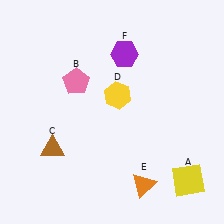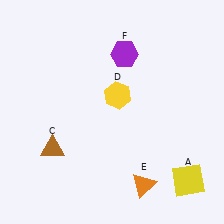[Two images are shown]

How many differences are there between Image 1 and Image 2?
There is 1 difference between the two images.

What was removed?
The pink pentagon (B) was removed in Image 2.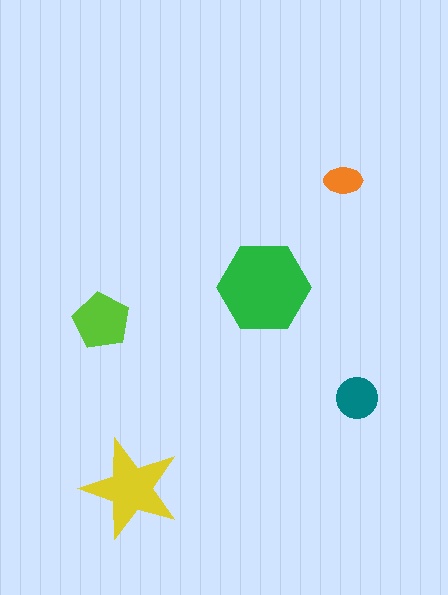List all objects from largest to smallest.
The green hexagon, the yellow star, the lime pentagon, the teal circle, the orange ellipse.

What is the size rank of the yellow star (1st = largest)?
2nd.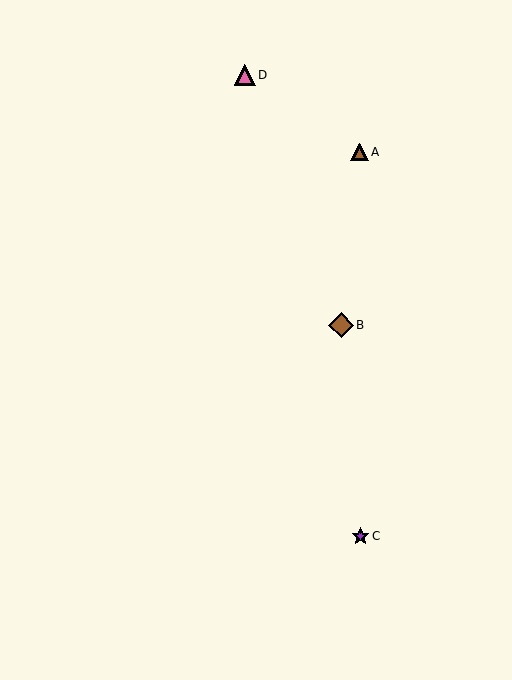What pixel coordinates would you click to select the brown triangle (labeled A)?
Click at (360, 152) to select the brown triangle A.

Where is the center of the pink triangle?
The center of the pink triangle is at (245, 75).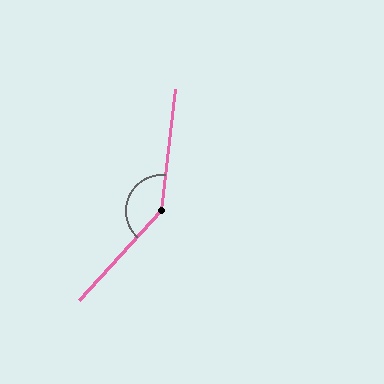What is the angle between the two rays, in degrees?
Approximately 144 degrees.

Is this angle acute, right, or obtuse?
It is obtuse.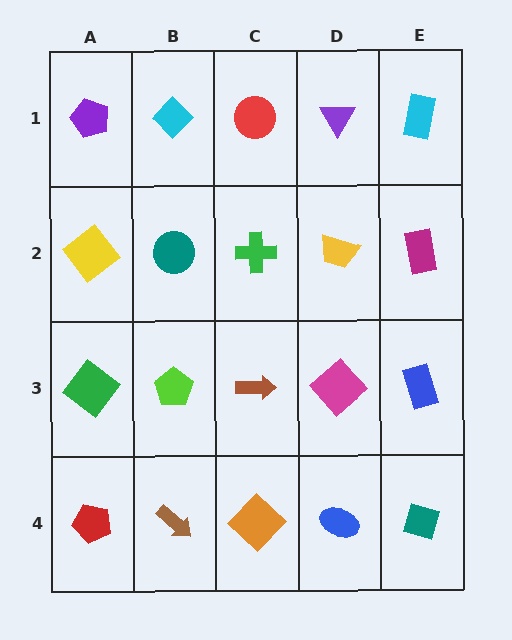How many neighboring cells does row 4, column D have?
3.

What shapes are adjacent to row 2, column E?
A cyan rectangle (row 1, column E), a blue rectangle (row 3, column E), a yellow trapezoid (row 2, column D).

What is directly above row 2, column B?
A cyan diamond.